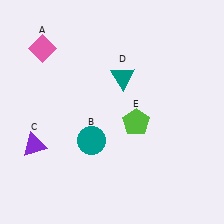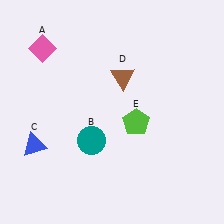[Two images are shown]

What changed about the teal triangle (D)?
In Image 1, D is teal. In Image 2, it changed to brown.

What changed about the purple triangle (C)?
In Image 1, C is purple. In Image 2, it changed to blue.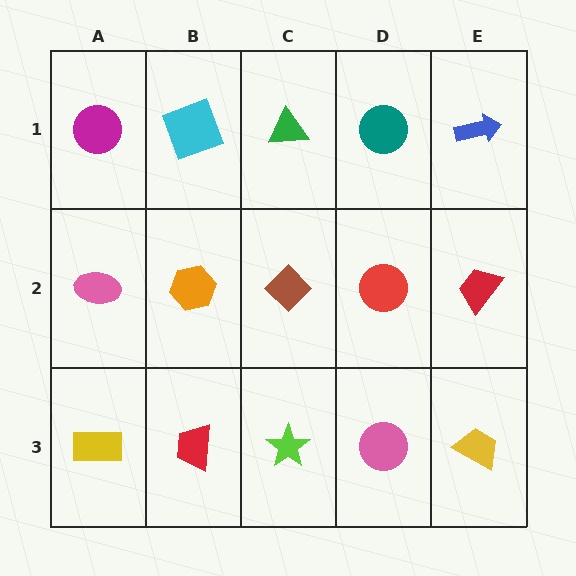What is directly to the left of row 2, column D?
A brown diamond.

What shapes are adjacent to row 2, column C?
A green triangle (row 1, column C), a lime star (row 3, column C), an orange hexagon (row 2, column B), a red circle (row 2, column D).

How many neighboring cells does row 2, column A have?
3.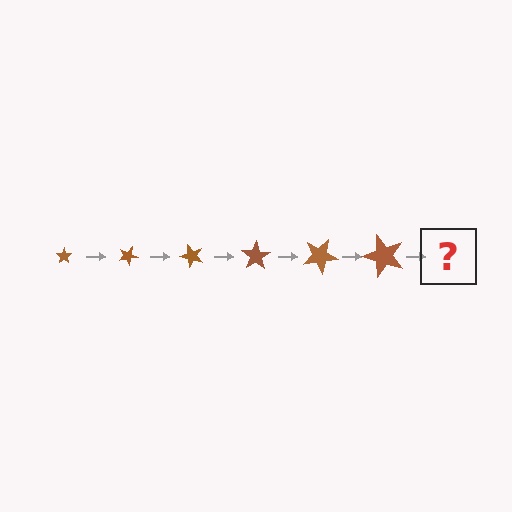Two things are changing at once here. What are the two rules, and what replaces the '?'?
The two rules are that the star grows larger each step and it rotates 25 degrees each step. The '?' should be a star, larger than the previous one and rotated 150 degrees from the start.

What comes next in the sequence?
The next element should be a star, larger than the previous one and rotated 150 degrees from the start.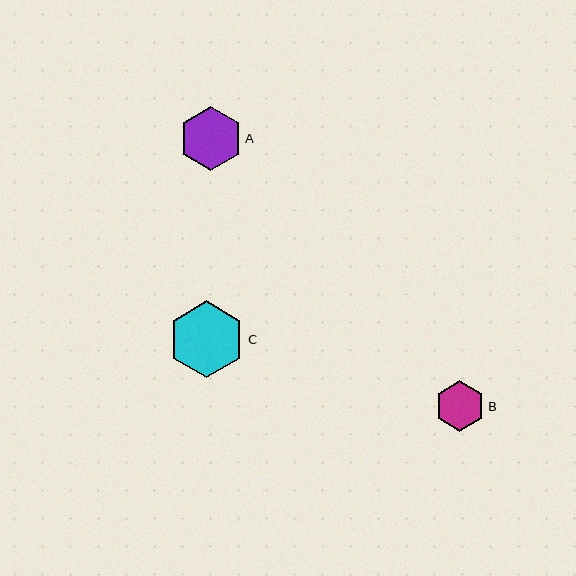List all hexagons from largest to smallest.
From largest to smallest: C, A, B.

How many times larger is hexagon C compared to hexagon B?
Hexagon C is approximately 1.5 times the size of hexagon B.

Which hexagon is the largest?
Hexagon C is the largest with a size of approximately 76 pixels.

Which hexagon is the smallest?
Hexagon B is the smallest with a size of approximately 50 pixels.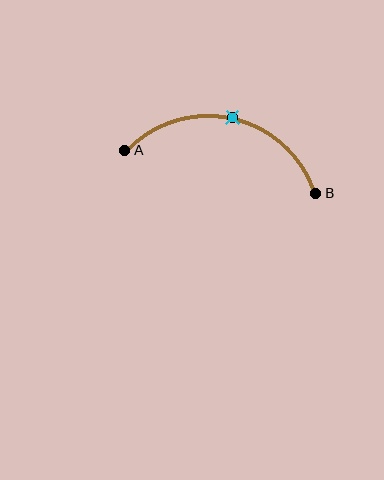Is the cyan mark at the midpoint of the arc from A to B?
Yes. The cyan mark lies on the arc at equal arc-length from both A and B — it is the arc midpoint.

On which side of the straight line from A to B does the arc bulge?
The arc bulges above the straight line connecting A and B.